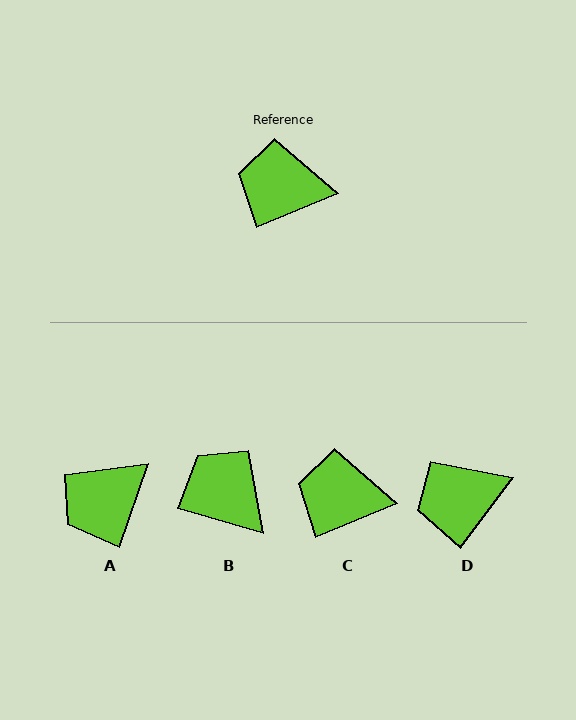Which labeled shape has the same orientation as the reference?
C.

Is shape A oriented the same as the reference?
No, it is off by about 48 degrees.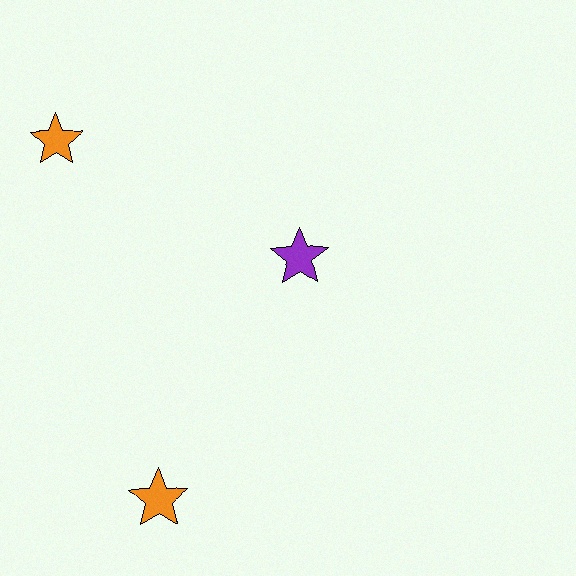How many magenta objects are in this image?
There are no magenta objects.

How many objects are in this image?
There are 3 objects.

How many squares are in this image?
There are no squares.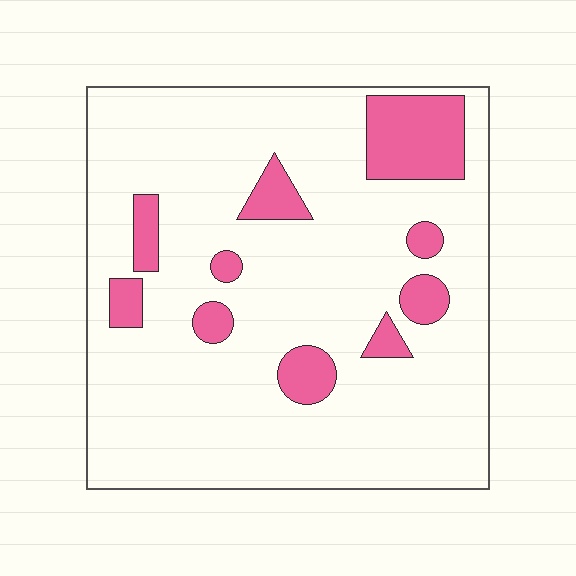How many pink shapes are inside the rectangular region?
10.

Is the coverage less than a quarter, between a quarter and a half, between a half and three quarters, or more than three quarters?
Less than a quarter.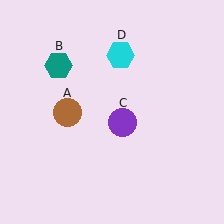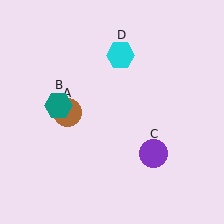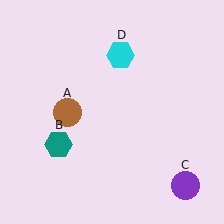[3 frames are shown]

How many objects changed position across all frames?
2 objects changed position: teal hexagon (object B), purple circle (object C).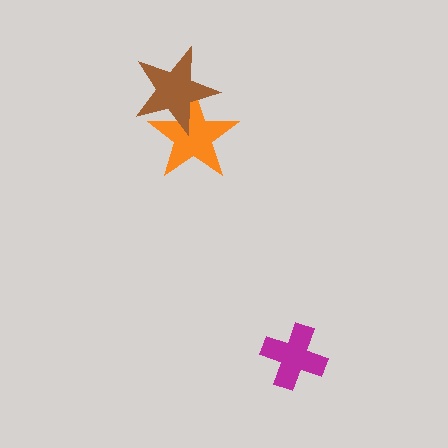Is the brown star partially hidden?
No, no other shape covers it.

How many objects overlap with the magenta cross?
0 objects overlap with the magenta cross.